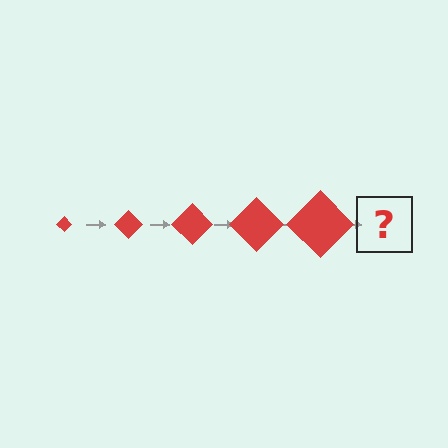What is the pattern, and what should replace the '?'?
The pattern is that the diamond gets progressively larger each step. The '?' should be a red diamond, larger than the previous one.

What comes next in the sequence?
The next element should be a red diamond, larger than the previous one.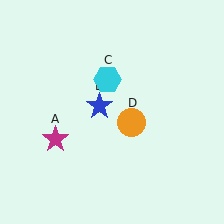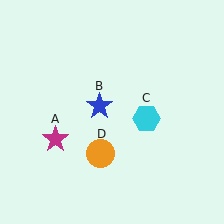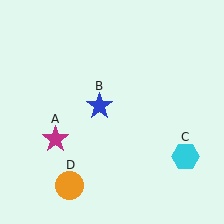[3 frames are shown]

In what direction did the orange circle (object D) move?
The orange circle (object D) moved down and to the left.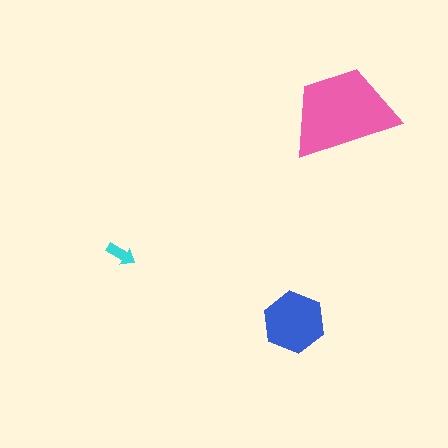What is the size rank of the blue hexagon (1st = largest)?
2nd.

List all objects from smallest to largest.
The cyan arrow, the blue hexagon, the pink trapezoid.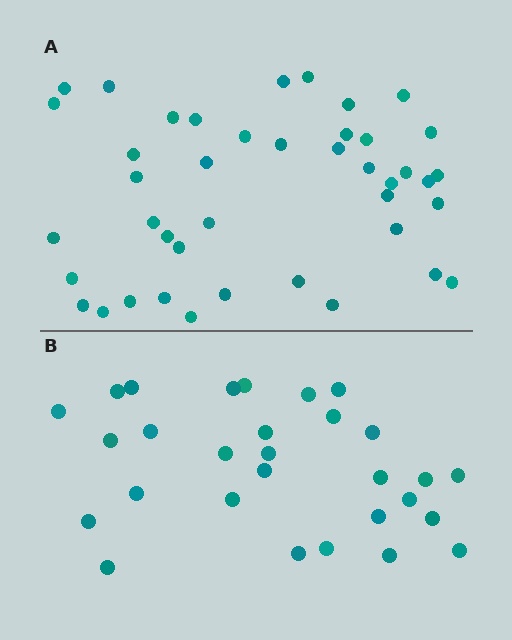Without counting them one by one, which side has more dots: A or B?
Region A (the top region) has more dots.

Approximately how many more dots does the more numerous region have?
Region A has approximately 15 more dots than region B.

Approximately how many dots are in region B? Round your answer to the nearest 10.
About 30 dots. (The exact count is 29, which rounds to 30.)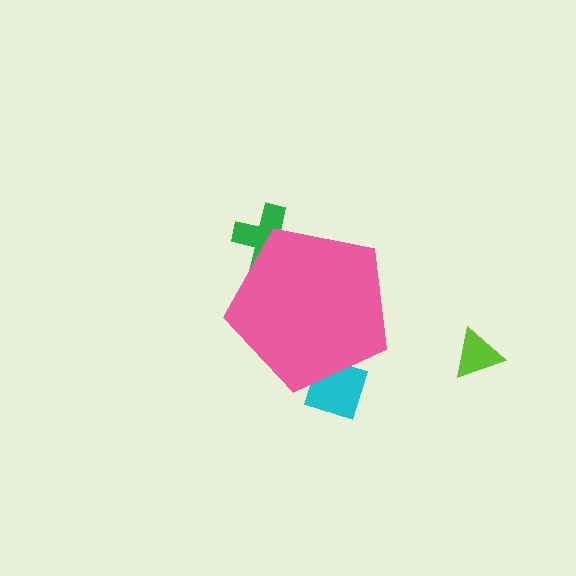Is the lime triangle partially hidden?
No, the lime triangle is fully visible.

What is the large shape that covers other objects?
A pink pentagon.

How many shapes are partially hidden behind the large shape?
2 shapes are partially hidden.